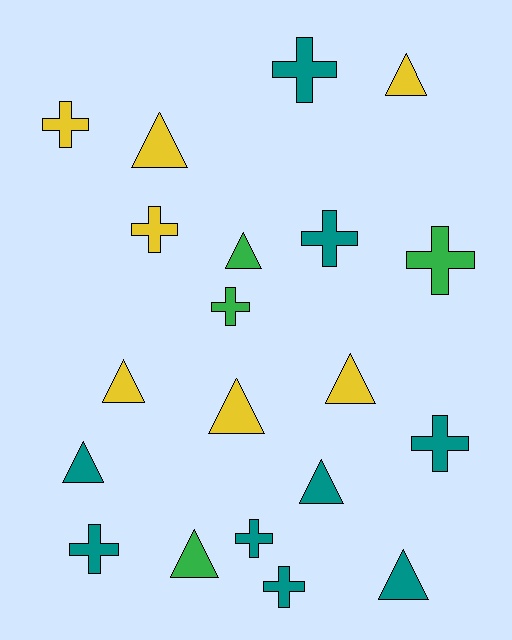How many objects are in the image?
There are 20 objects.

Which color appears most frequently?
Teal, with 9 objects.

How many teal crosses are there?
There are 6 teal crosses.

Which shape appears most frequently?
Triangle, with 10 objects.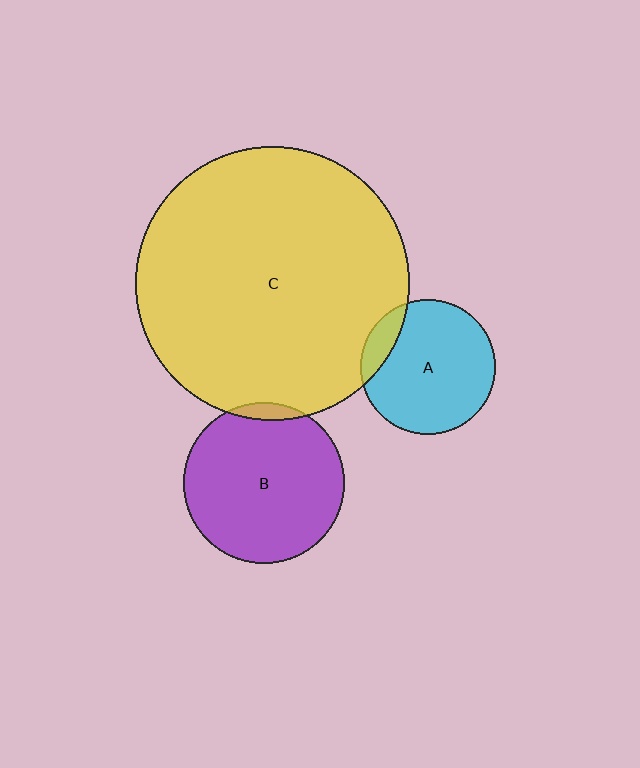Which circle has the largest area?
Circle C (yellow).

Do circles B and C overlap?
Yes.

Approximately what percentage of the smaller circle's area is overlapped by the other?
Approximately 5%.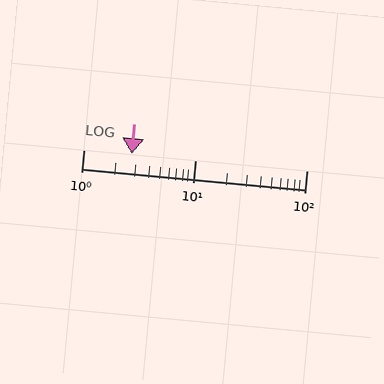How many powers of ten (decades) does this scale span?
The scale spans 2 decades, from 1 to 100.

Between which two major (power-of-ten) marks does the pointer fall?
The pointer is between 1 and 10.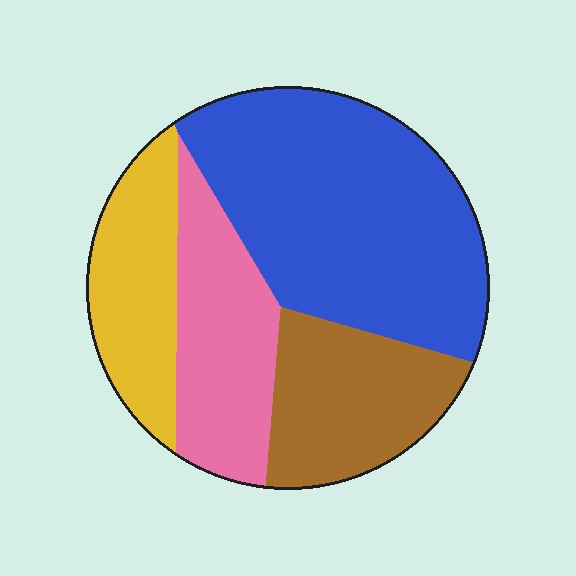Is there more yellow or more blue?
Blue.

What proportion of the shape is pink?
Pink covers roughly 20% of the shape.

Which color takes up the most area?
Blue, at roughly 45%.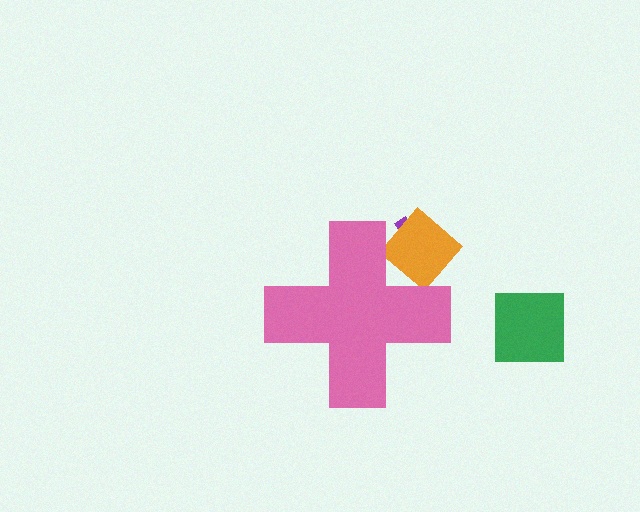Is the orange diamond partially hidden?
Yes, the orange diamond is partially hidden behind the pink cross.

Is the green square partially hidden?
No, the green square is fully visible.